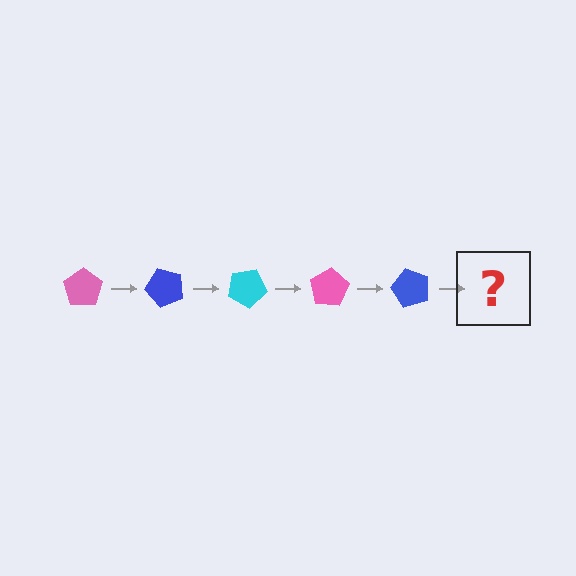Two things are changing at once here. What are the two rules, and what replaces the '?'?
The two rules are that it rotates 50 degrees each step and the color cycles through pink, blue, and cyan. The '?' should be a cyan pentagon, rotated 250 degrees from the start.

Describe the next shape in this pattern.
It should be a cyan pentagon, rotated 250 degrees from the start.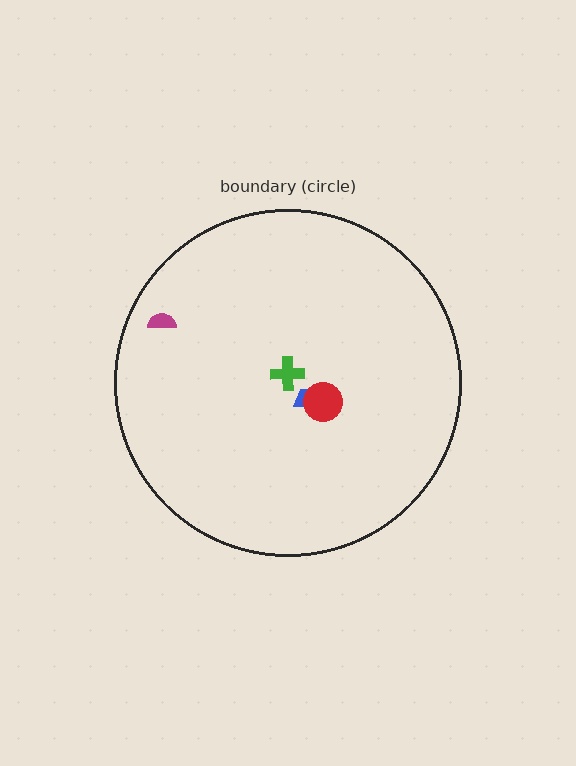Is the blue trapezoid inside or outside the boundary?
Inside.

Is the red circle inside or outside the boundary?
Inside.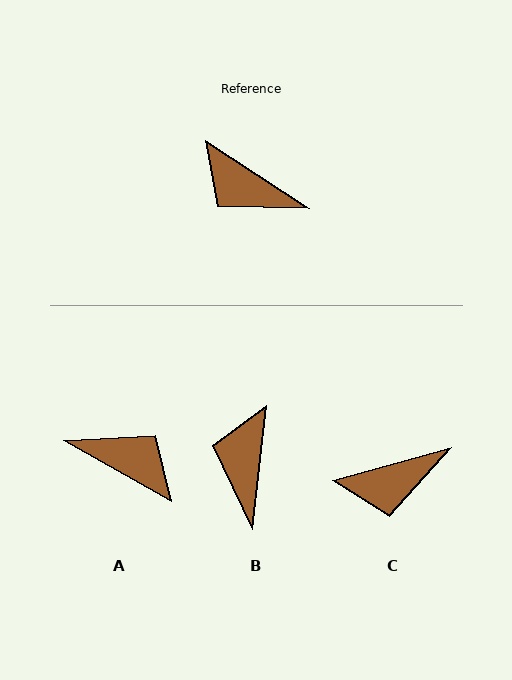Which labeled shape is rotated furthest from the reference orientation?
A, about 176 degrees away.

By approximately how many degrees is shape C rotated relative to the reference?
Approximately 49 degrees counter-clockwise.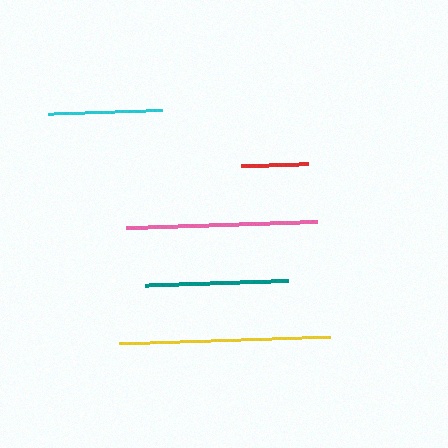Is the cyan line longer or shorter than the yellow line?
The yellow line is longer than the cyan line.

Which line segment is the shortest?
The red line is the shortest at approximately 67 pixels.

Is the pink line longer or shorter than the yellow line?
The yellow line is longer than the pink line.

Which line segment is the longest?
The yellow line is the longest at approximately 211 pixels.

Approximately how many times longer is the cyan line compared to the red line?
The cyan line is approximately 1.7 times the length of the red line.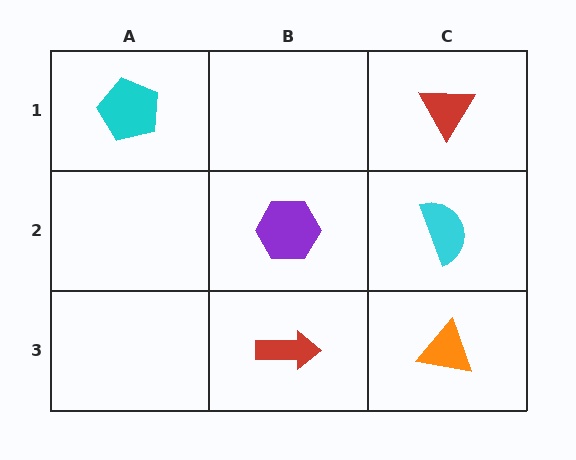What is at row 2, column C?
A cyan semicircle.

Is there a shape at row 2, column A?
No, that cell is empty.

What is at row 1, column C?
A red triangle.